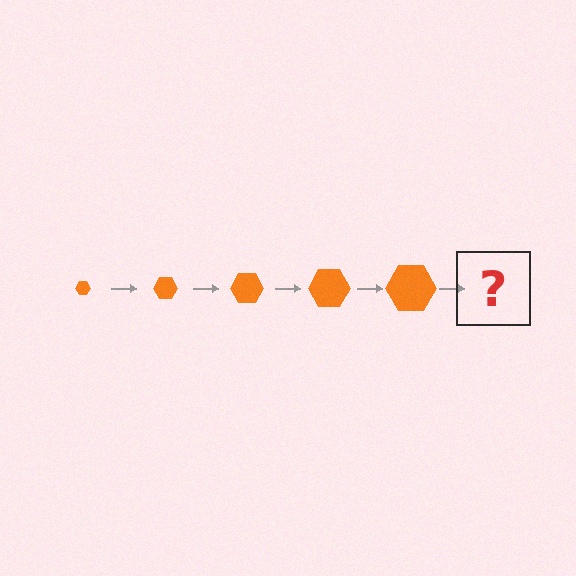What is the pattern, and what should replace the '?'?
The pattern is that the hexagon gets progressively larger each step. The '?' should be an orange hexagon, larger than the previous one.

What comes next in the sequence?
The next element should be an orange hexagon, larger than the previous one.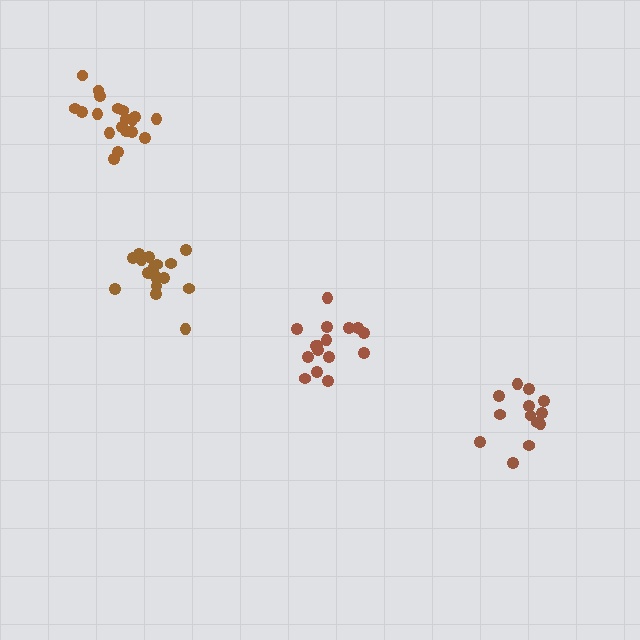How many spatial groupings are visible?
There are 4 spatial groupings.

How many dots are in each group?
Group 1: 17 dots, Group 2: 19 dots, Group 3: 16 dots, Group 4: 13 dots (65 total).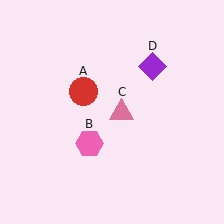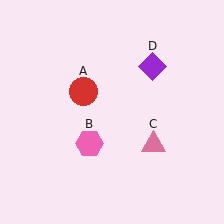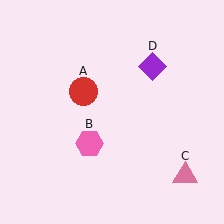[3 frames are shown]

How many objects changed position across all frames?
1 object changed position: pink triangle (object C).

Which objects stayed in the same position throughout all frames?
Red circle (object A) and pink hexagon (object B) and purple diamond (object D) remained stationary.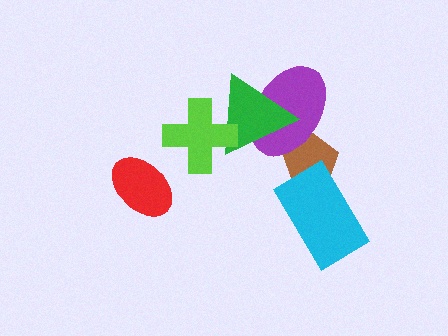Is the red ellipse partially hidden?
No, no other shape covers it.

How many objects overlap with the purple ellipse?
2 objects overlap with the purple ellipse.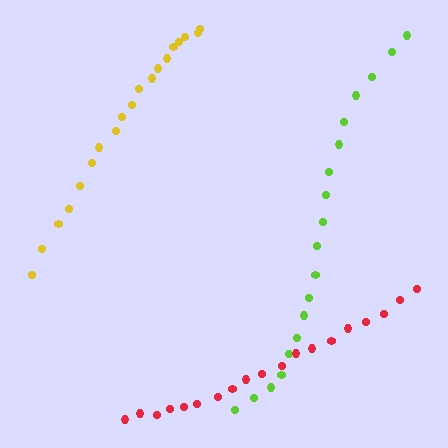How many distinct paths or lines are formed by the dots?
There are 3 distinct paths.